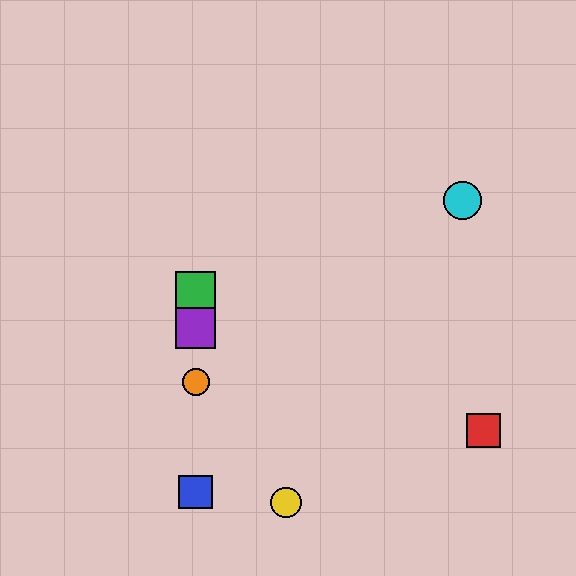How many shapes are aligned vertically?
4 shapes (the blue square, the green square, the purple square, the orange circle) are aligned vertically.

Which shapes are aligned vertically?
The blue square, the green square, the purple square, the orange circle are aligned vertically.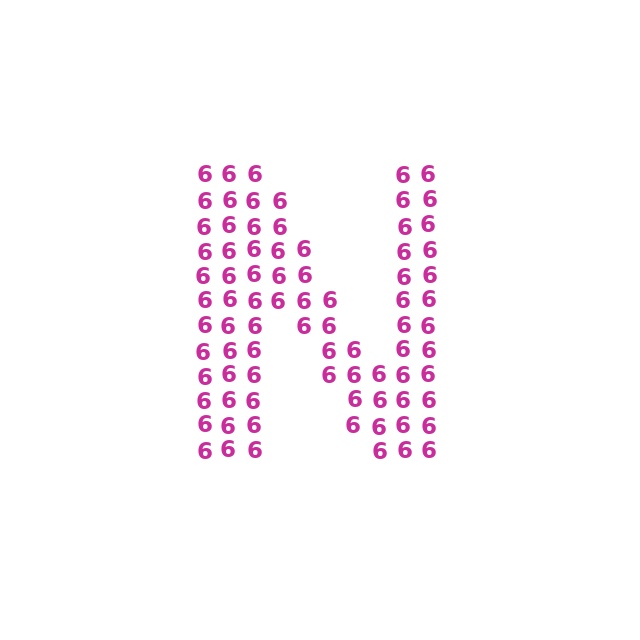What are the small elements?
The small elements are digit 6's.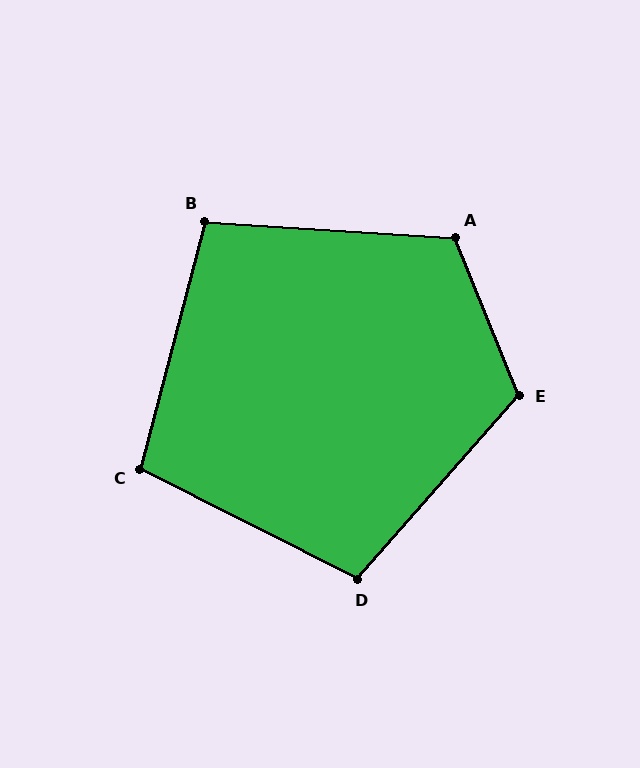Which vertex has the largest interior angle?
E, at approximately 117 degrees.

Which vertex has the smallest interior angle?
B, at approximately 101 degrees.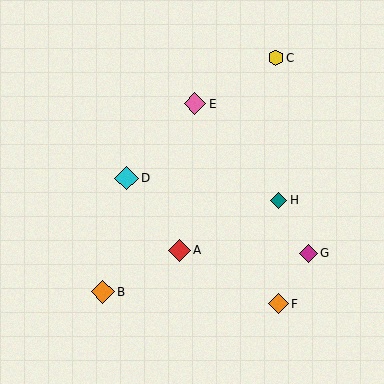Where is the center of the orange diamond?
The center of the orange diamond is at (103, 292).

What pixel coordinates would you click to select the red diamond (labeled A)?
Click at (180, 250) to select the red diamond A.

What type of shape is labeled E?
Shape E is a pink diamond.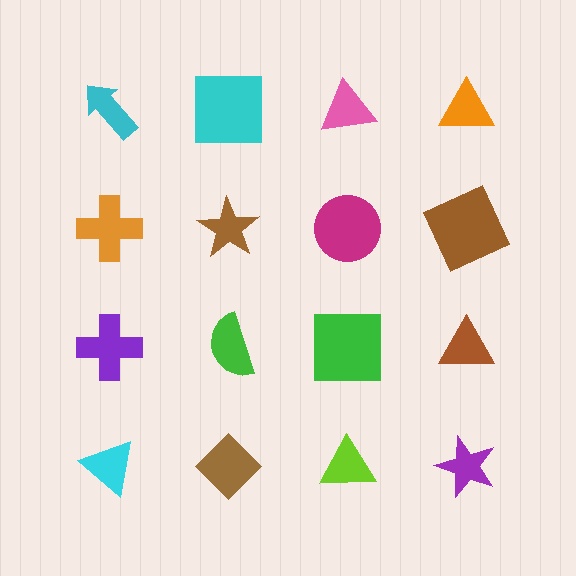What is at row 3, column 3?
A green square.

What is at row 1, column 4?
An orange triangle.